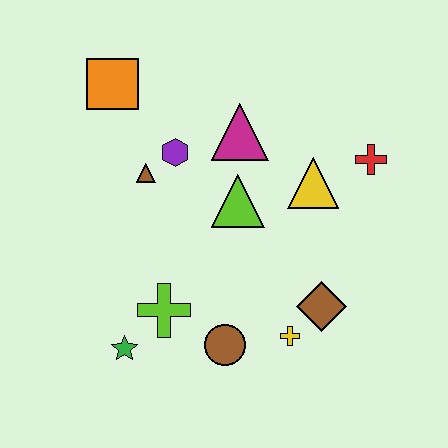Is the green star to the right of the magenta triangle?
No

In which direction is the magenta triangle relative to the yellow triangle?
The magenta triangle is to the left of the yellow triangle.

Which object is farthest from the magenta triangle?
The green star is farthest from the magenta triangle.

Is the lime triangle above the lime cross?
Yes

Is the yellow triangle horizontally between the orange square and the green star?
No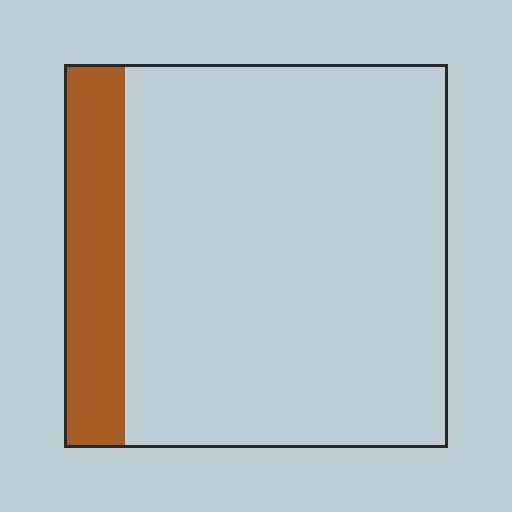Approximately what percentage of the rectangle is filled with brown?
Approximately 15%.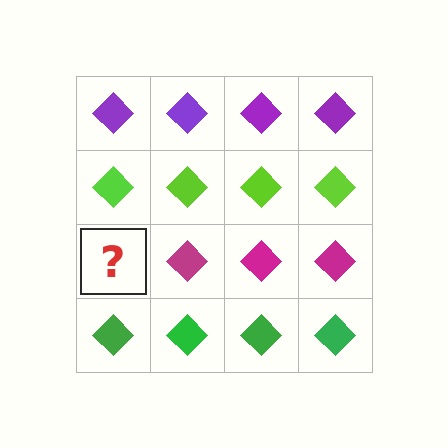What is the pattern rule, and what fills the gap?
The rule is that each row has a consistent color. The gap should be filled with a magenta diamond.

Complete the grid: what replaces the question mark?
The question mark should be replaced with a magenta diamond.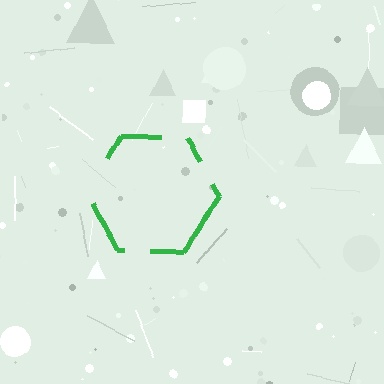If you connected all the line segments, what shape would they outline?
They would outline a hexagon.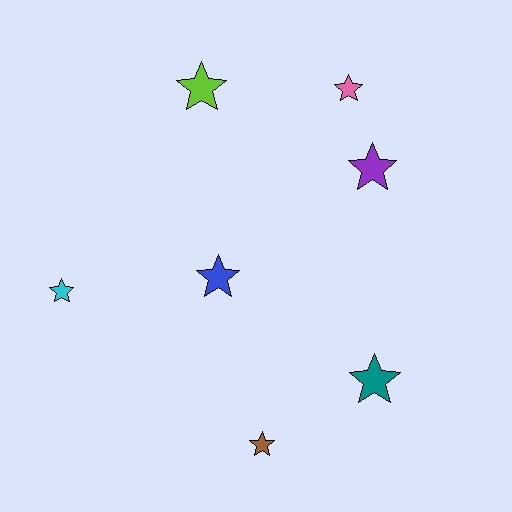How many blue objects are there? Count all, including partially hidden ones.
There is 1 blue object.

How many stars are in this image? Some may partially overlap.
There are 7 stars.